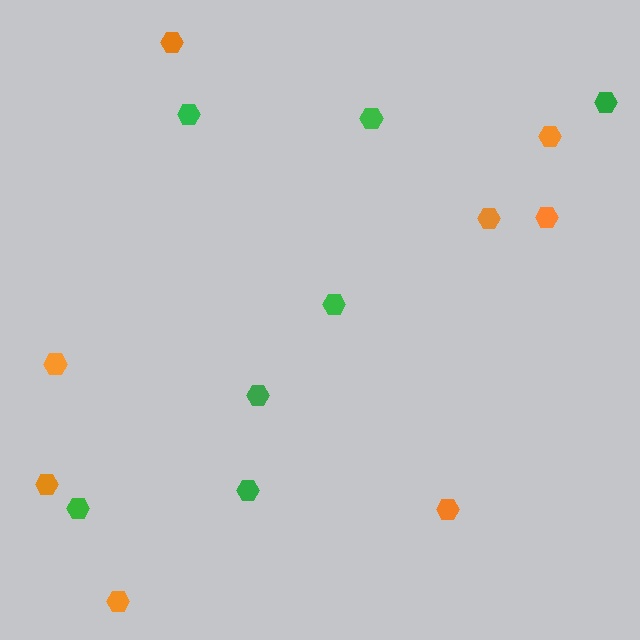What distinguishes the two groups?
There are 2 groups: one group of orange hexagons (8) and one group of green hexagons (7).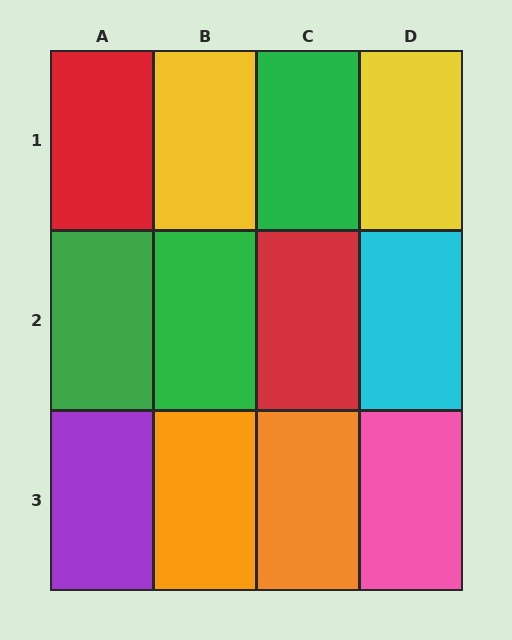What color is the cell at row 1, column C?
Green.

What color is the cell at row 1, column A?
Red.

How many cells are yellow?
2 cells are yellow.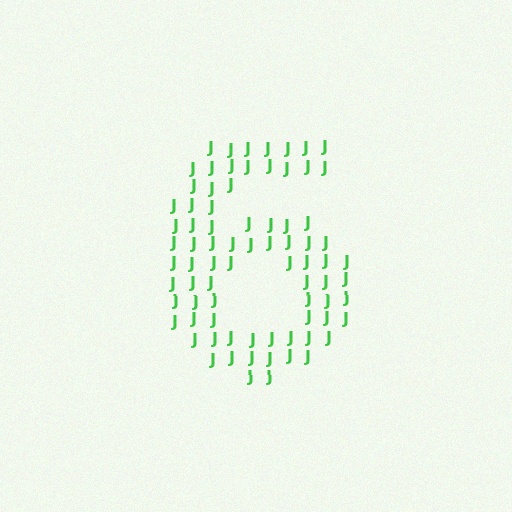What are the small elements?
The small elements are letter J's.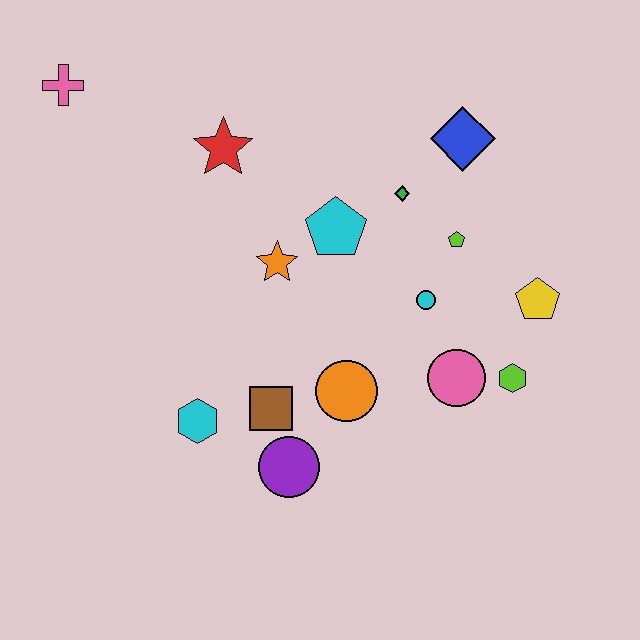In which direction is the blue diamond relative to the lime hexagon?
The blue diamond is above the lime hexagon.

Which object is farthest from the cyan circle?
The pink cross is farthest from the cyan circle.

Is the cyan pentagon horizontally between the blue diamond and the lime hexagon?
No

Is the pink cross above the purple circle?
Yes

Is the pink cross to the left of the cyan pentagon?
Yes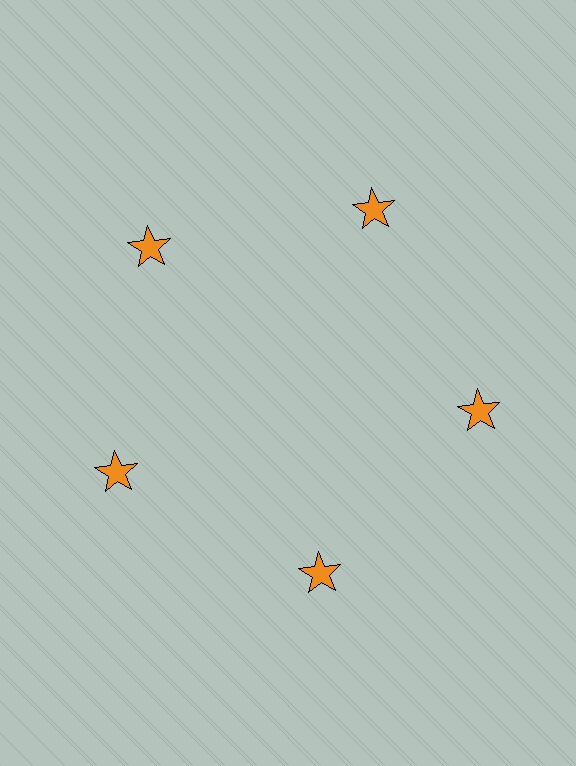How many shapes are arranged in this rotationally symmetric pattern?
There are 5 shapes, arranged in 5 groups of 1.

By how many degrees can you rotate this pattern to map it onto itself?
The pattern maps onto itself every 72 degrees of rotation.